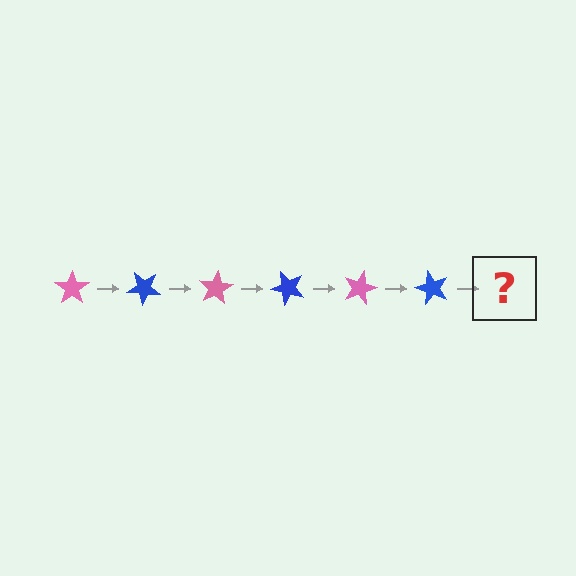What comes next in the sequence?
The next element should be a pink star, rotated 240 degrees from the start.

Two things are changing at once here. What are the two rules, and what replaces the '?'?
The two rules are that it rotates 40 degrees each step and the color cycles through pink and blue. The '?' should be a pink star, rotated 240 degrees from the start.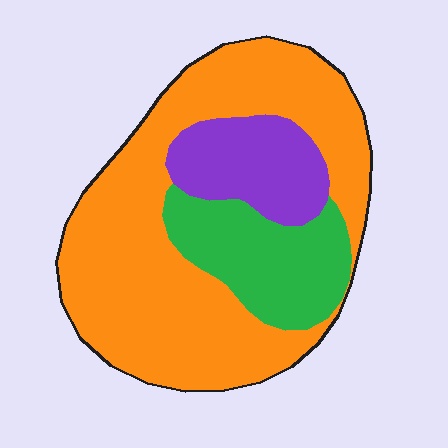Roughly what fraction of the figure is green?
Green covers about 20% of the figure.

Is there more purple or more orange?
Orange.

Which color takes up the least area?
Purple, at roughly 15%.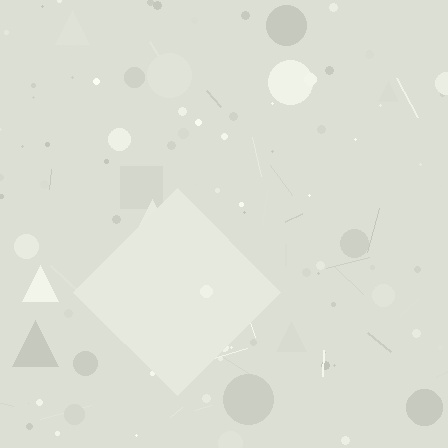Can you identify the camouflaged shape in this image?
The camouflaged shape is a diamond.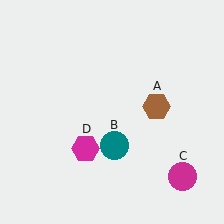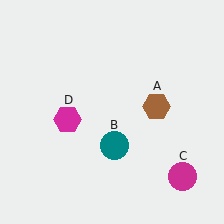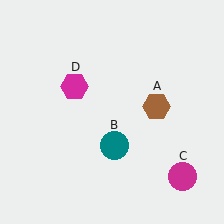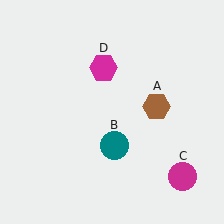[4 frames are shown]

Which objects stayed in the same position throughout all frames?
Brown hexagon (object A) and teal circle (object B) and magenta circle (object C) remained stationary.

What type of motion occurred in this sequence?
The magenta hexagon (object D) rotated clockwise around the center of the scene.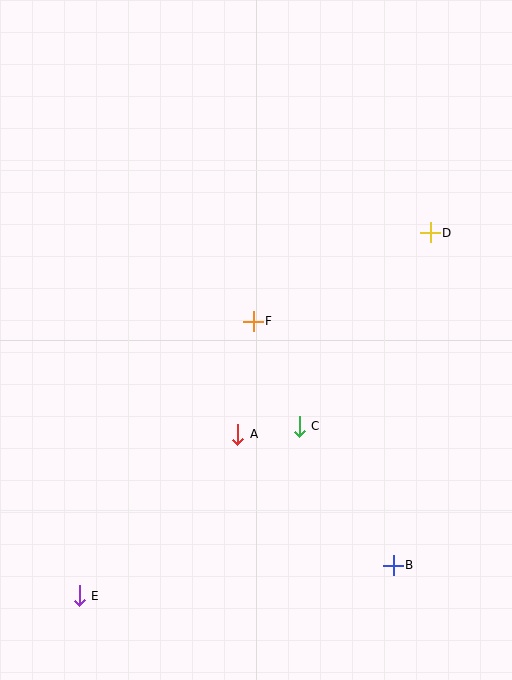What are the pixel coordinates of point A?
Point A is at (238, 434).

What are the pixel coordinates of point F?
Point F is at (253, 321).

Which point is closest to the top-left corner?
Point F is closest to the top-left corner.